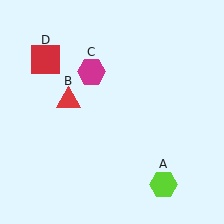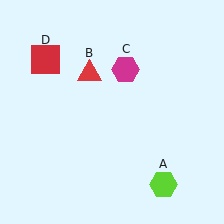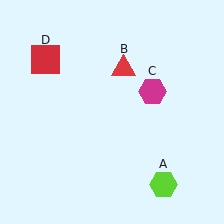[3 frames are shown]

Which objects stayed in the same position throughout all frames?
Lime hexagon (object A) and red square (object D) remained stationary.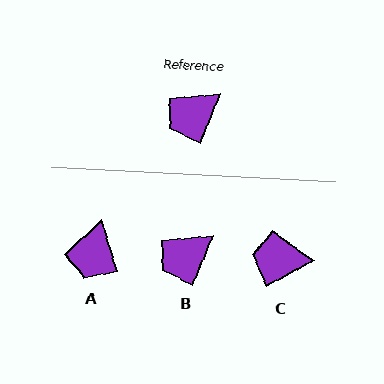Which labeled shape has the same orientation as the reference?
B.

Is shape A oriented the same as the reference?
No, it is off by about 38 degrees.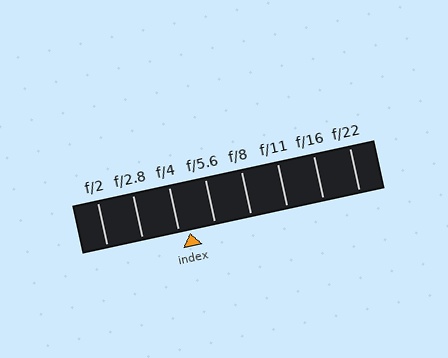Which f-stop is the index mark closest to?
The index mark is closest to f/4.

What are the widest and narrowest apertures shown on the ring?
The widest aperture shown is f/2 and the narrowest is f/22.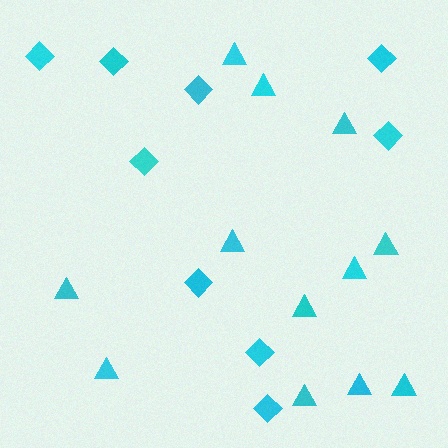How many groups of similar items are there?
There are 2 groups: one group of triangles (12) and one group of diamonds (9).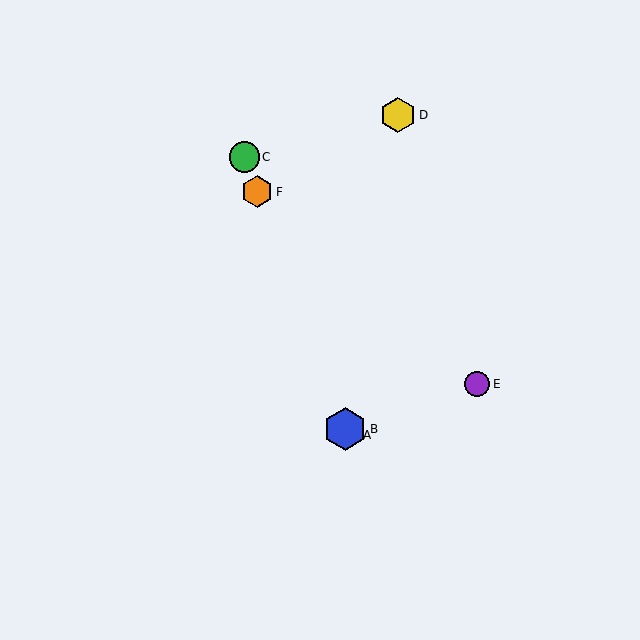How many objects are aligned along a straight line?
4 objects (A, B, C, F) are aligned along a straight line.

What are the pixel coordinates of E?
Object E is at (477, 384).